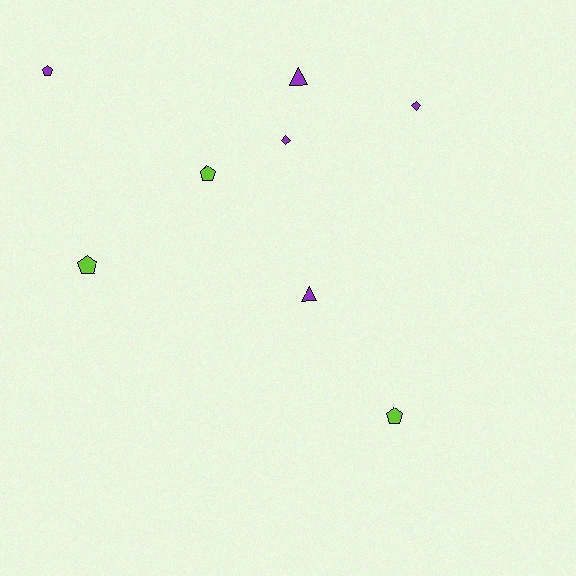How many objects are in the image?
There are 8 objects.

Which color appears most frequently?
Purple, with 5 objects.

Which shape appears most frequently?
Pentagon, with 4 objects.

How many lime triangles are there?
There are no lime triangles.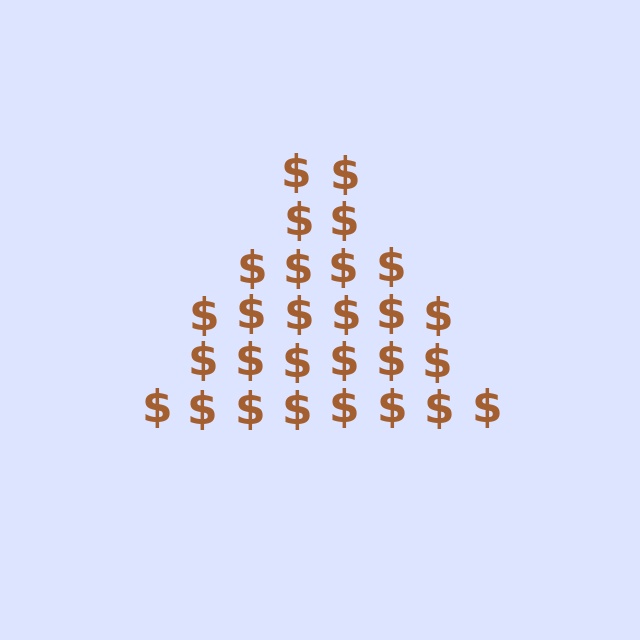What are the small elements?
The small elements are dollar signs.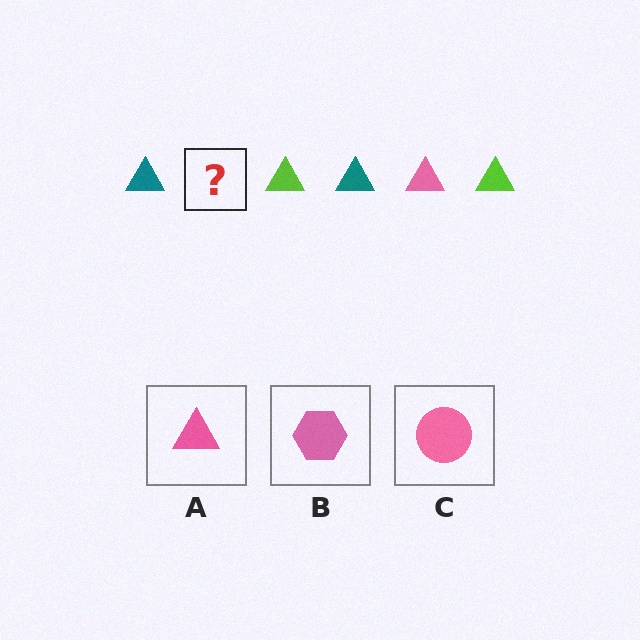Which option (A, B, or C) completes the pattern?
A.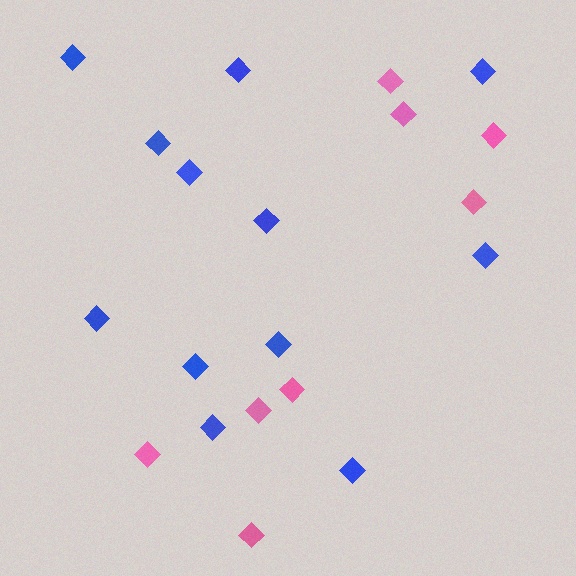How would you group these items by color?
There are 2 groups: one group of blue diamonds (12) and one group of pink diamonds (8).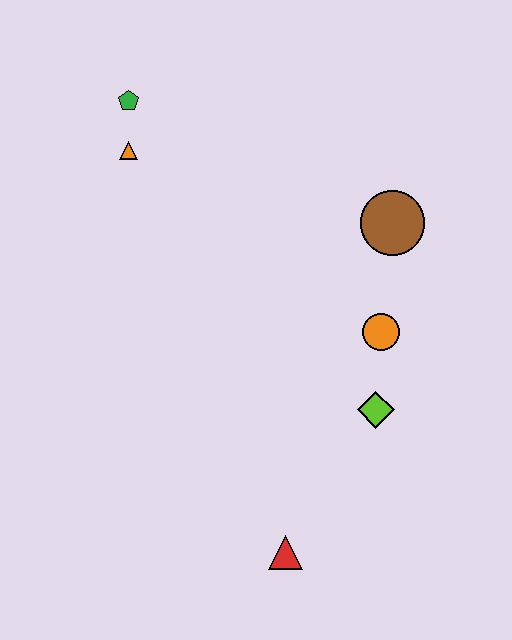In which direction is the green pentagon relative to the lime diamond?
The green pentagon is above the lime diamond.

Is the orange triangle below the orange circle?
No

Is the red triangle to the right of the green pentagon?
Yes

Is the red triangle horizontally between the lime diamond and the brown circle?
No